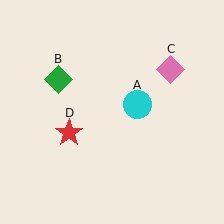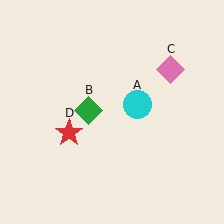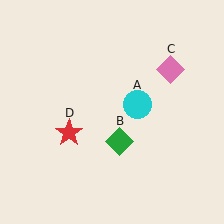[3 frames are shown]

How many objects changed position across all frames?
1 object changed position: green diamond (object B).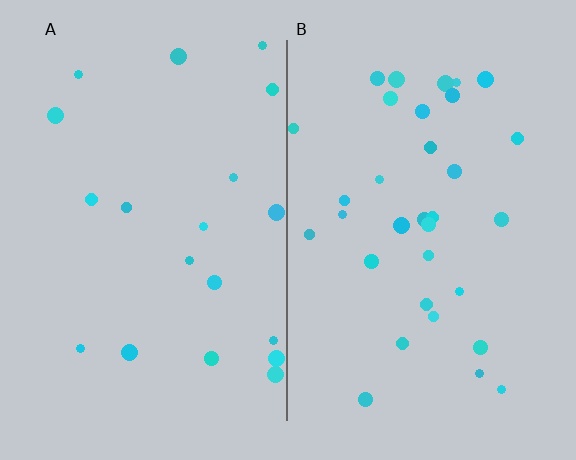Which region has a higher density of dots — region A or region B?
B (the right).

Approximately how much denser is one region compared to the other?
Approximately 1.7× — region B over region A.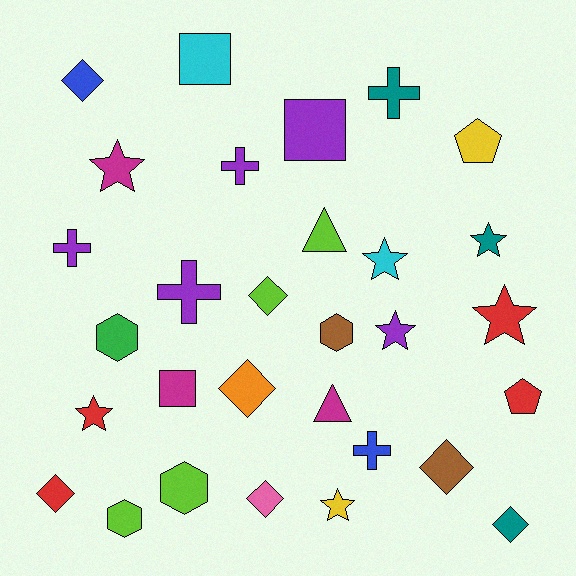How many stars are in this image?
There are 7 stars.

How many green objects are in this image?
There is 1 green object.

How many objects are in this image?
There are 30 objects.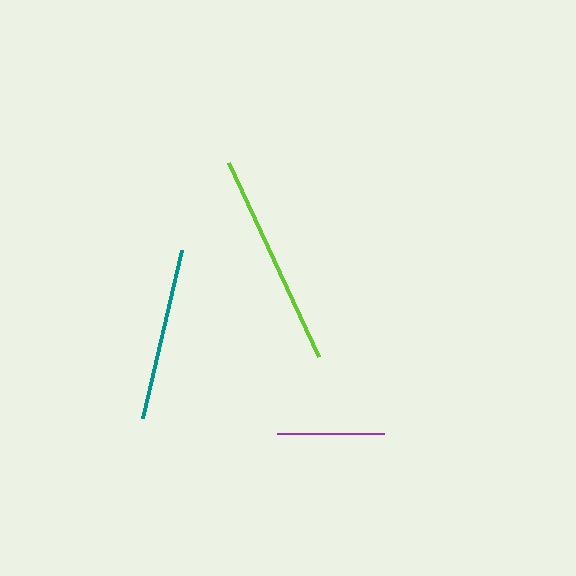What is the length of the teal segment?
The teal segment is approximately 173 pixels long.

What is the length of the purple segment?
The purple segment is approximately 107 pixels long.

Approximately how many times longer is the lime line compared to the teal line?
The lime line is approximately 1.2 times the length of the teal line.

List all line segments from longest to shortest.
From longest to shortest: lime, teal, purple.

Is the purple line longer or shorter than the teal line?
The teal line is longer than the purple line.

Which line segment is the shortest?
The purple line is the shortest at approximately 107 pixels.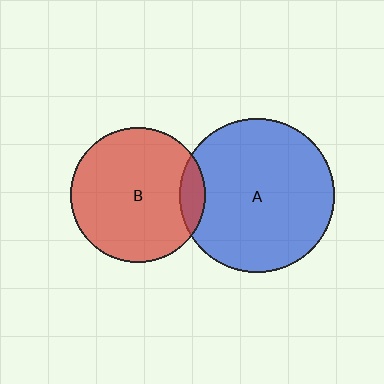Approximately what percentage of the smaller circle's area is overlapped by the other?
Approximately 10%.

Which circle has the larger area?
Circle A (blue).